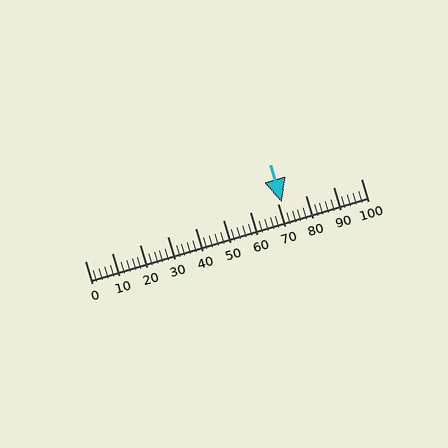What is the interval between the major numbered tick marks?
The major tick marks are spaced 10 units apart.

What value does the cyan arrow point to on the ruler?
The cyan arrow points to approximately 71.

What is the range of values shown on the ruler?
The ruler shows values from 0 to 100.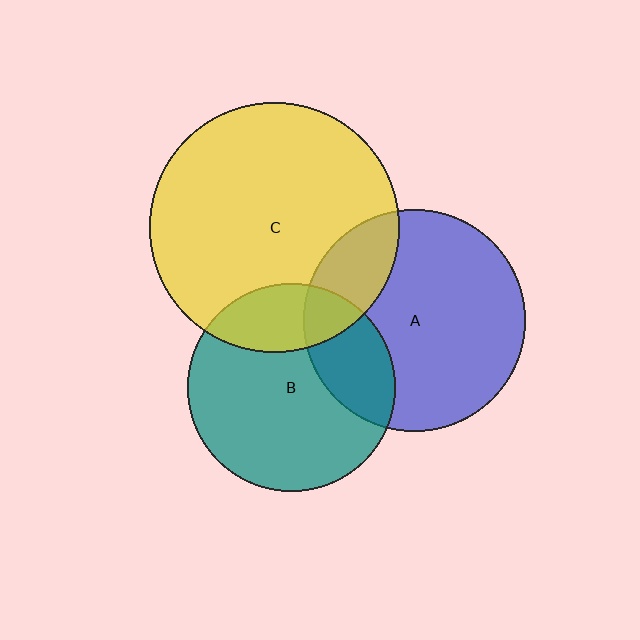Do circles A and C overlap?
Yes.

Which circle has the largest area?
Circle C (yellow).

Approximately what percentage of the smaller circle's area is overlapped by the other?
Approximately 20%.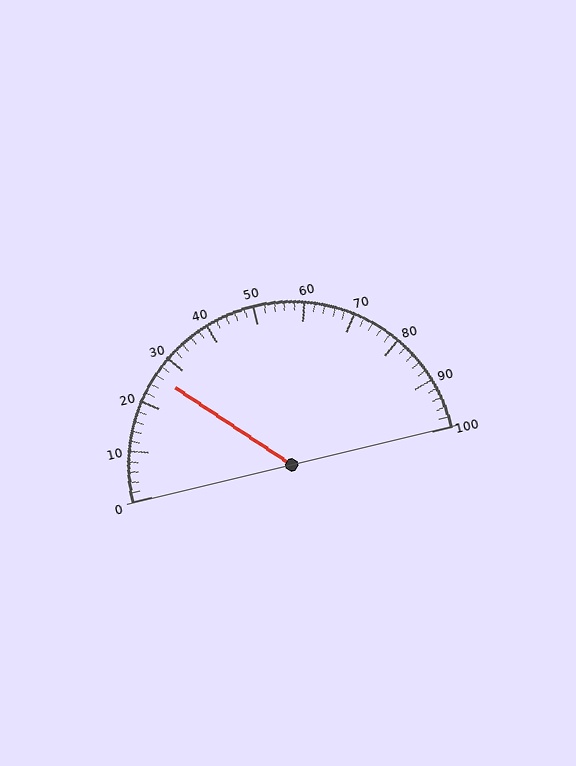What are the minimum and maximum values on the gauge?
The gauge ranges from 0 to 100.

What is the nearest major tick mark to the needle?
The nearest major tick mark is 30.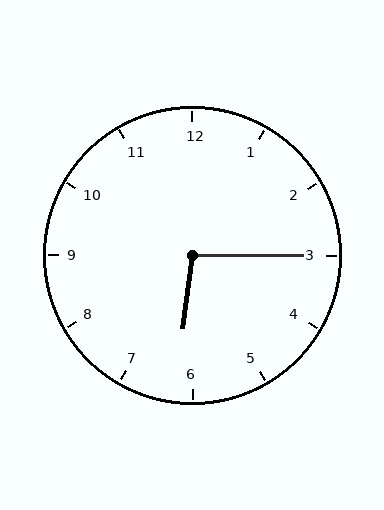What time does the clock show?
6:15.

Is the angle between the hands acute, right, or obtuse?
It is obtuse.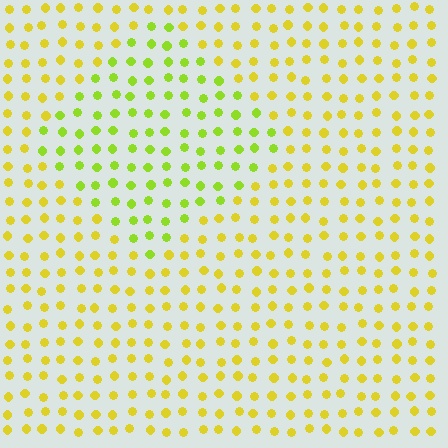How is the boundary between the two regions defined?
The boundary is defined purely by a slight shift in hue (about 30 degrees). Spacing, size, and orientation are identical on both sides.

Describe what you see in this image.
The image is filled with small yellow elements in a uniform arrangement. A diamond-shaped region is visible where the elements are tinted to a slightly different hue, forming a subtle color boundary.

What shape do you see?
I see a diamond.